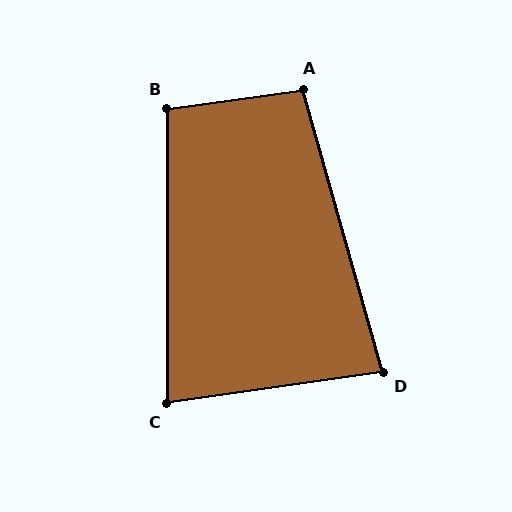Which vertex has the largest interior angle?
A, at approximately 98 degrees.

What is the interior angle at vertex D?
Approximately 82 degrees (acute).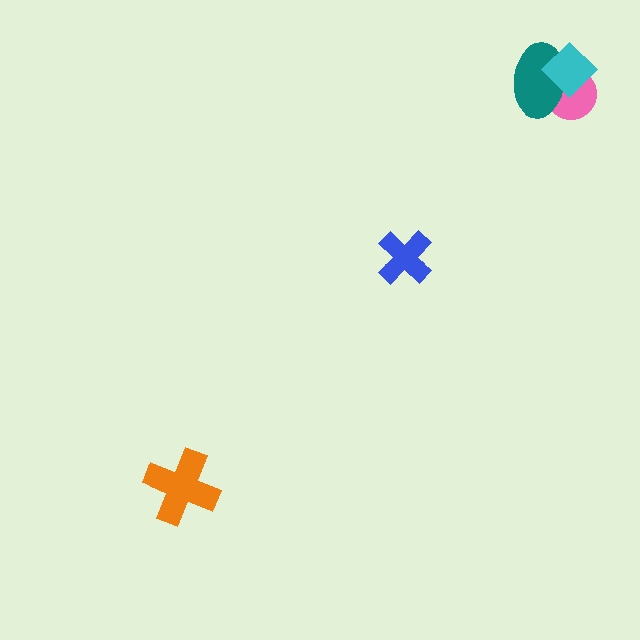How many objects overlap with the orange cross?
0 objects overlap with the orange cross.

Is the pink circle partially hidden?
Yes, it is partially covered by another shape.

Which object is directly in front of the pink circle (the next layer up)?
The teal ellipse is directly in front of the pink circle.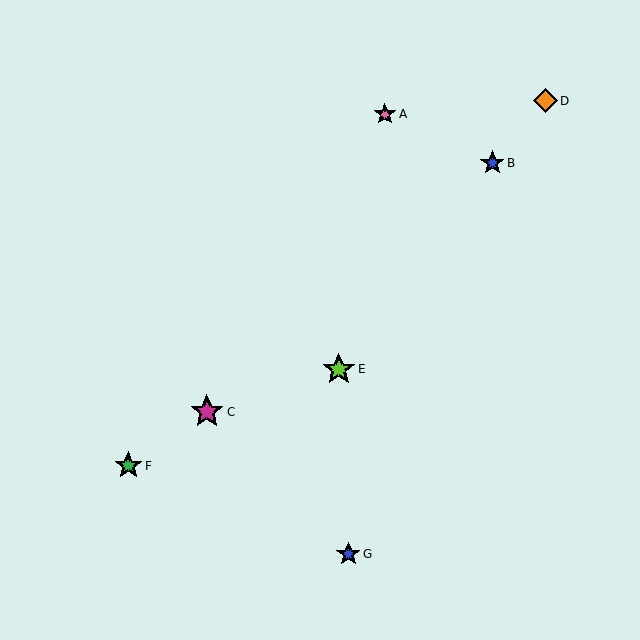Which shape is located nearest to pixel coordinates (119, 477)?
The green star (labeled F) at (128, 466) is nearest to that location.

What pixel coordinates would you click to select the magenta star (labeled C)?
Click at (207, 412) to select the magenta star C.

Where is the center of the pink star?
The center of the pink star is at (385, 114).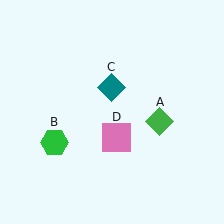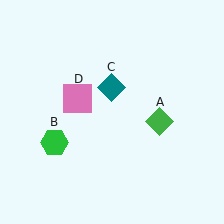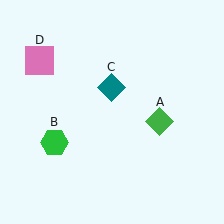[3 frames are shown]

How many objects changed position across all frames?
1 object changed position: pink square (object D).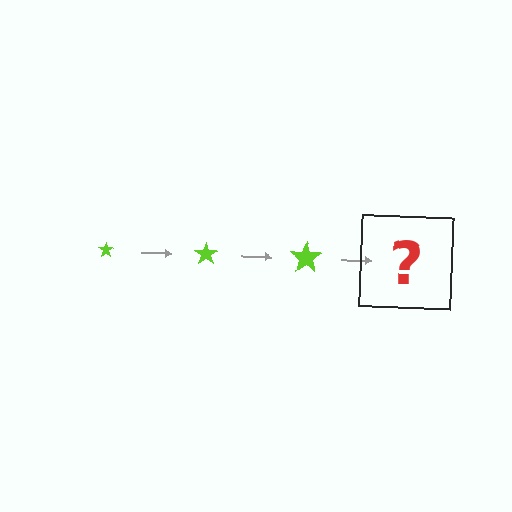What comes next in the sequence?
The next element should be a lime star, larger than the previous one.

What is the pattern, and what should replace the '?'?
The pattern is that the star gets progressively larger each step. The '?' should be a lime star, larger than the previous one.